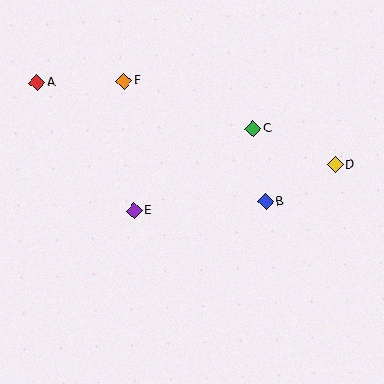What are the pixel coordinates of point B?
Point B is at (266, 202).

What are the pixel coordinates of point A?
Point A is at (37, 83).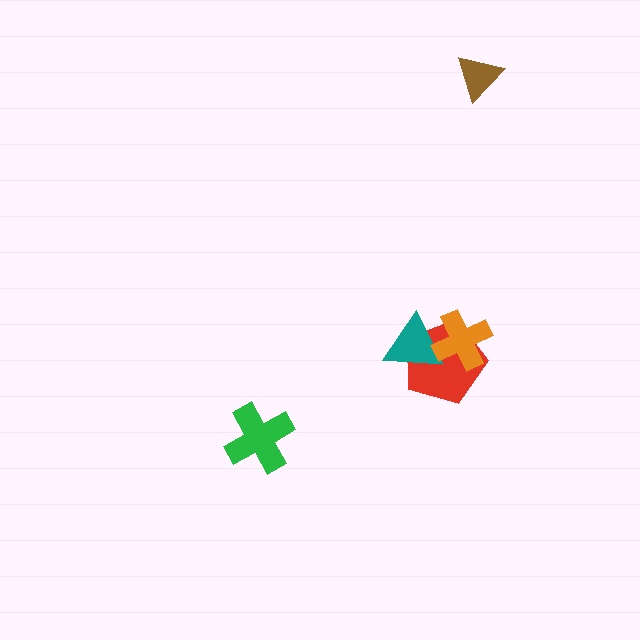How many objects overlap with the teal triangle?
2 objects overlap with the teal triangle.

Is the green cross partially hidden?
No, no other shape covers it.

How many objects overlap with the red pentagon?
2 objects overlap with the red pentagon.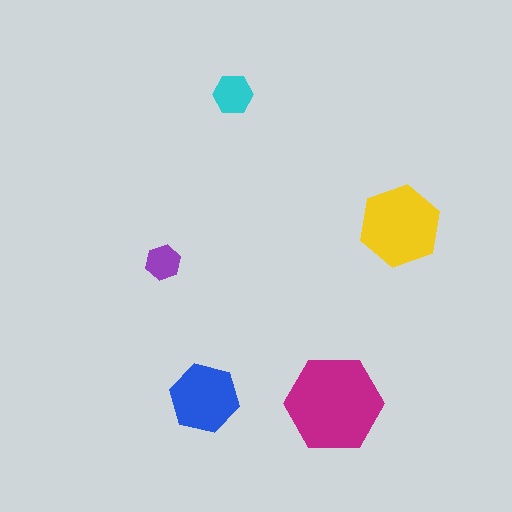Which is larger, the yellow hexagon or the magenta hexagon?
The magenta one.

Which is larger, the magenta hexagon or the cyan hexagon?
The magenta one.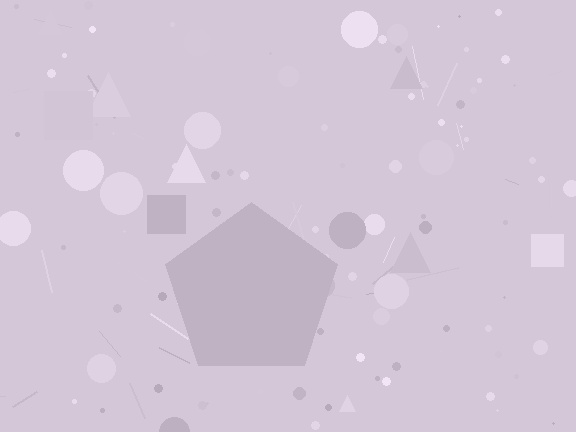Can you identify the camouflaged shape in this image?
The camouflaged shape is a pentagon.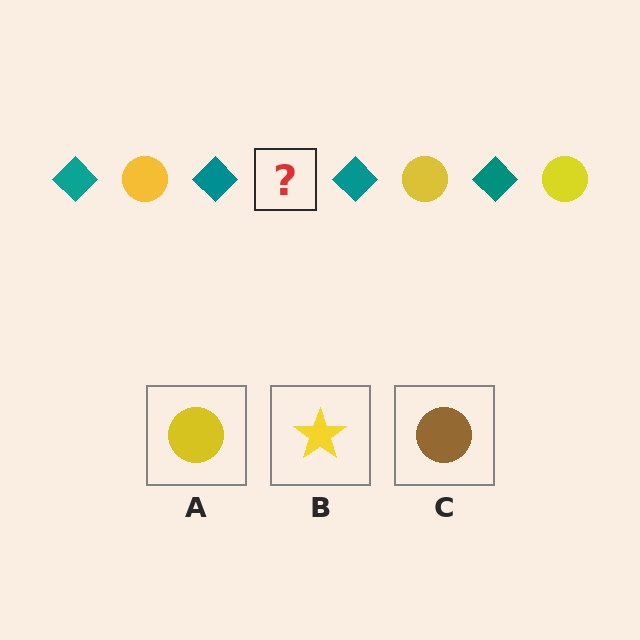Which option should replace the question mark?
Option A.